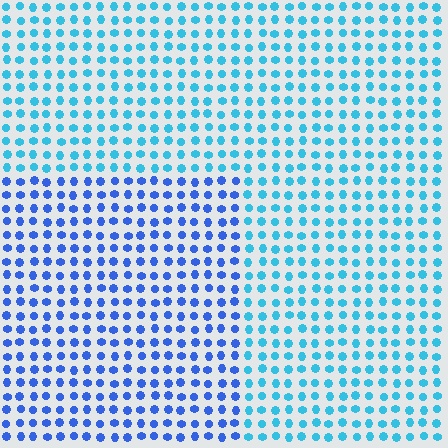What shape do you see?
I see a rectangle.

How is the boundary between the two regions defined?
The boundary is defined purely by a slight shift in hue (about 33 degrees). Spacing, size, and orientation are identical on both sides.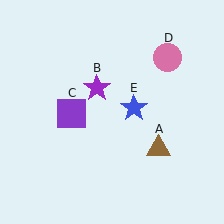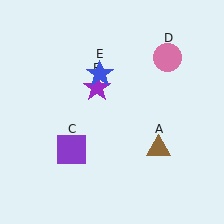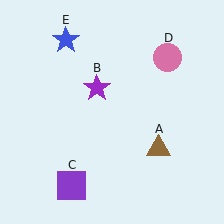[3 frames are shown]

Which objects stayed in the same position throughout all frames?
Brown triangle (object A) and purple star (object B) and pink circle (object D) remained stationary.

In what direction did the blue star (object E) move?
The blue star (object E) moved up and to the left.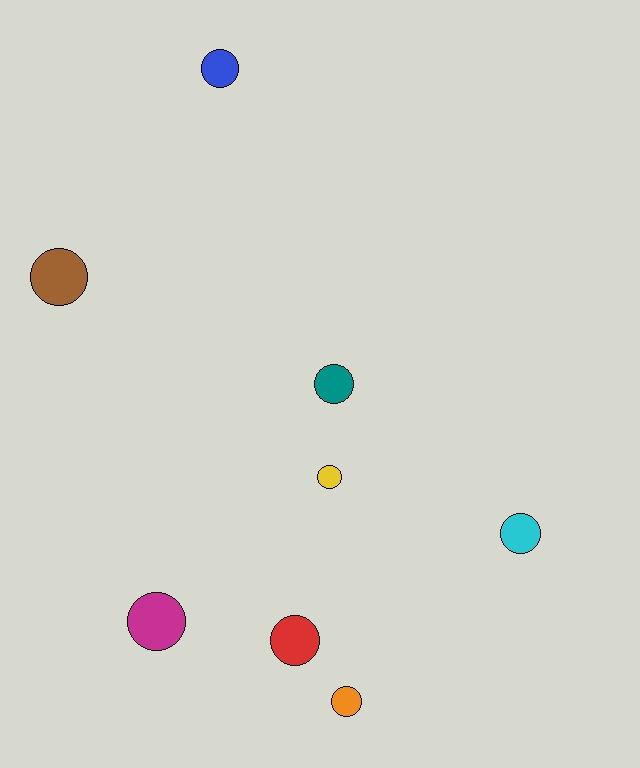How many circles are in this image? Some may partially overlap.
There are 8 circles.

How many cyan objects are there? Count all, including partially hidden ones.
There is 1 cyan object.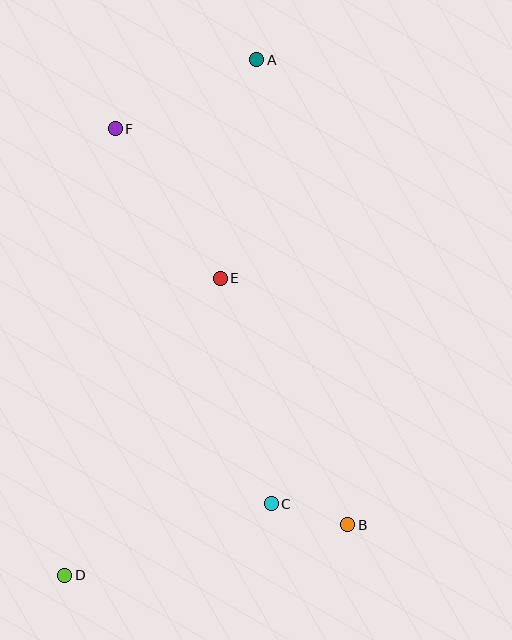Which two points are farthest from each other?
Points A and D are farthest from each other.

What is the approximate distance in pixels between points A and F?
The distance between A and F is approximately 157 pixels.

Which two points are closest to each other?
Points B and C are closest to each other.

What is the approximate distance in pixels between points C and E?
The distance between C and E is approximately 231 pixels.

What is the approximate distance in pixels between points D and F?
The distance between D and F is approximately 449 pixels.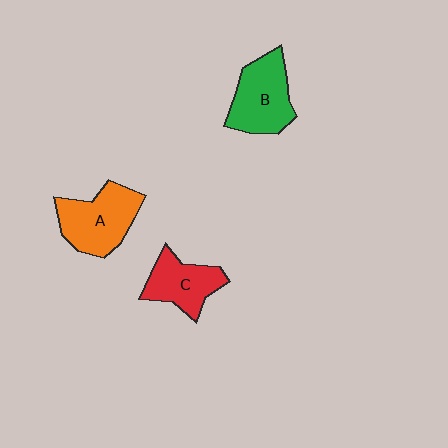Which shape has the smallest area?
Shape C (red).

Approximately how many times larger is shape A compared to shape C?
Approximately 1.3 times.